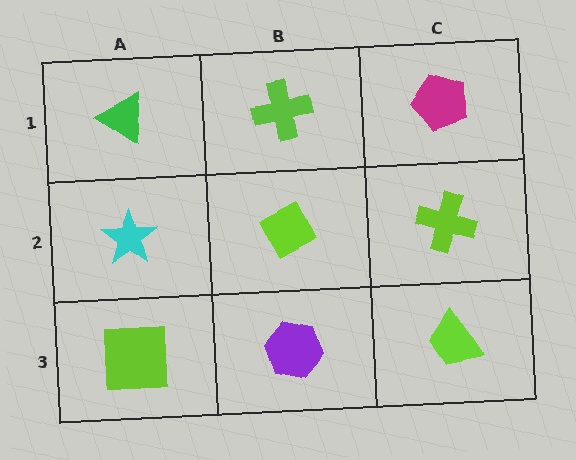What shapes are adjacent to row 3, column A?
A cyan star (row 2, column A), a purple hexagon (row 3, column B).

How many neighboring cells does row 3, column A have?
2.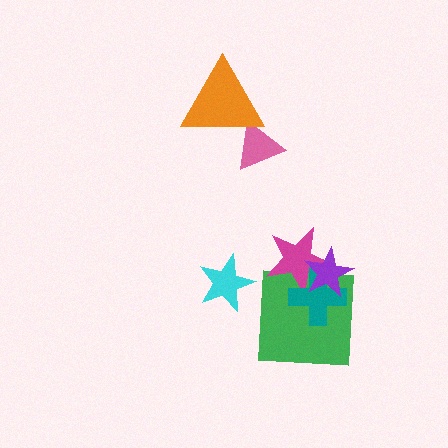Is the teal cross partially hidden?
Yes, it is partially covered by another shape.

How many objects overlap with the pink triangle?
1 object overlaps with the pink triangle.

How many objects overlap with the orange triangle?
1 object overlaps with the orange triangle.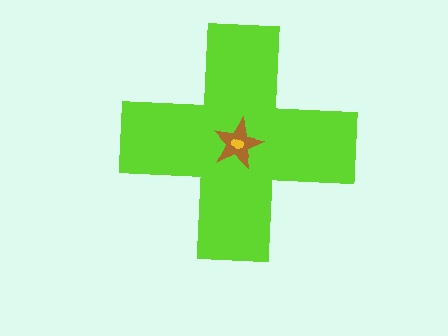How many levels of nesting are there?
3.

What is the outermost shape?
The lime cross.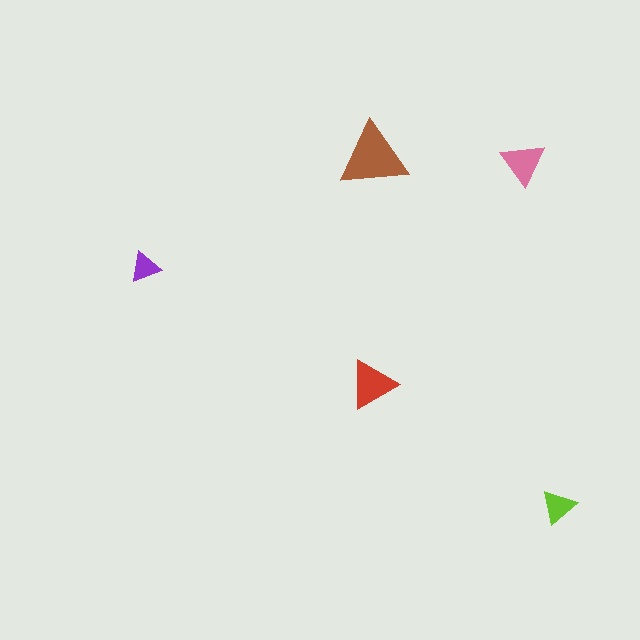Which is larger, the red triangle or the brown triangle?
The brown one.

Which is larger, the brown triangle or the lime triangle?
The brown one.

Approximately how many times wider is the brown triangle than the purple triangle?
About 2 times wider.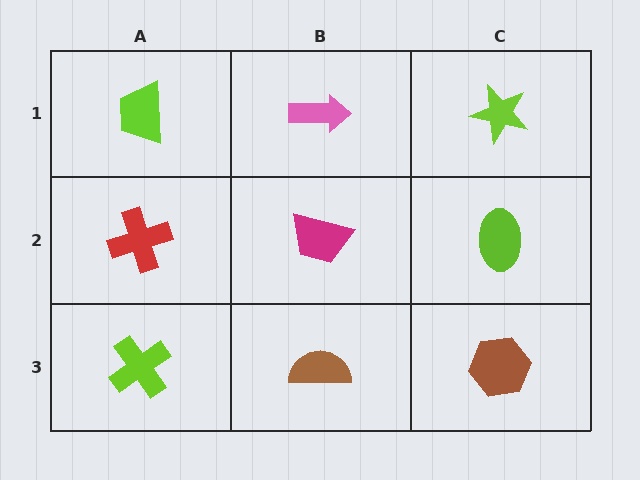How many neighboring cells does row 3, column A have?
2.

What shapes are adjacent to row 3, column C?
A lime ellipse (row 2, column C), a brown semicircle (row 3, column B).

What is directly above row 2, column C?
A lime star.